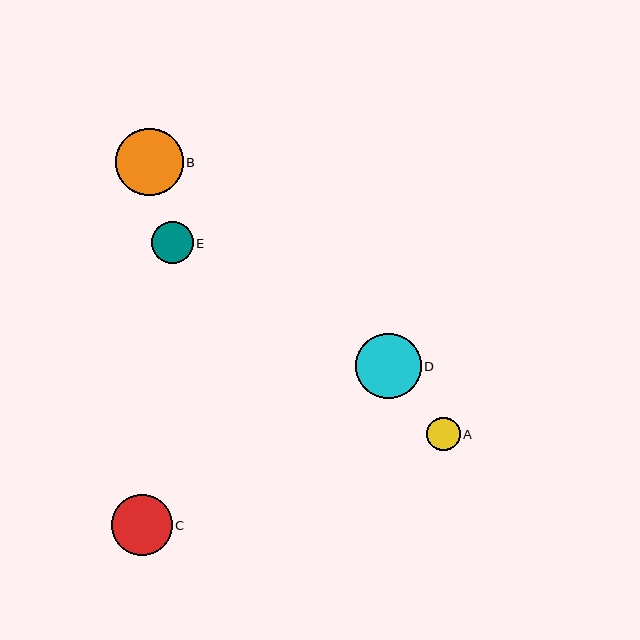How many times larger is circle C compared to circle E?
Circle C is approximately 1.4 times the size of circle E.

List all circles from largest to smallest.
From largest to smallest: B, D, C, E, A.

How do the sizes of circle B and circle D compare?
Circle B and circle D are approximately the same size.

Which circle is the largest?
Circle B is the largest with a size of approximately 68 pixels.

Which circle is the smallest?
Circle A is the smallest with a size of approximately 33 pixels.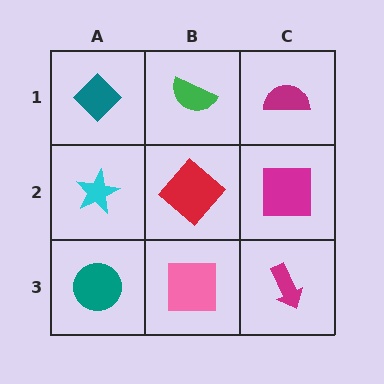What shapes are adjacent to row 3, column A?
A cyan star (row 2, column A), a pink square (row 3, column B).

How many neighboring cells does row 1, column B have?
3.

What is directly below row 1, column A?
A cyan star.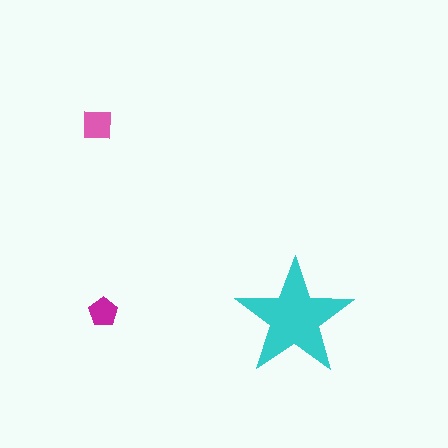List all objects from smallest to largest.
The magenta pentagon, the pink square, the cyan star.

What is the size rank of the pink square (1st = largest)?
2nd.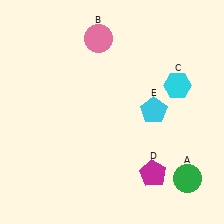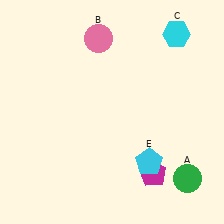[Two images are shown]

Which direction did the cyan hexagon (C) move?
The cyan hexagon (C) moved up.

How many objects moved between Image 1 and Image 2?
2 objects moved between the two images.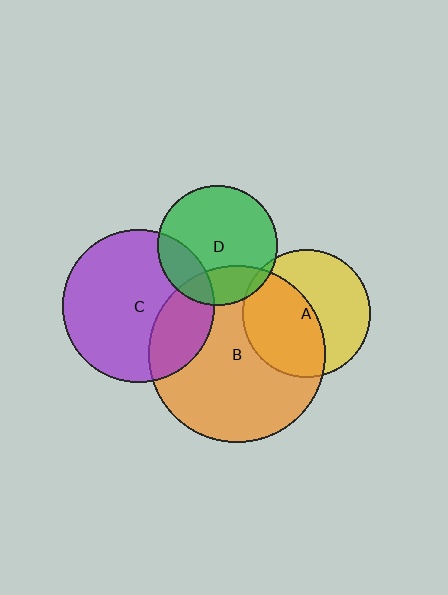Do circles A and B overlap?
Yes.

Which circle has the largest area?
Circle B (orange).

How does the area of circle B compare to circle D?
Approximately 2.2 times.